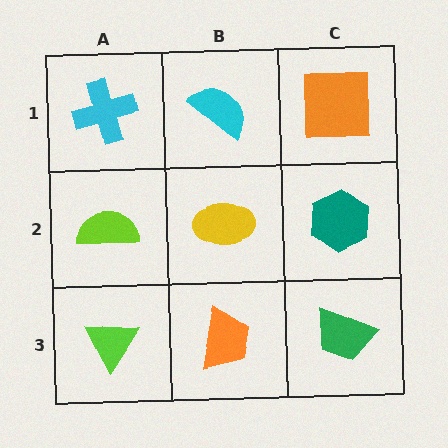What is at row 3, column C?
A green trapezoid.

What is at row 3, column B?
An orange trapezoid.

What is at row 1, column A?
A cyan cross.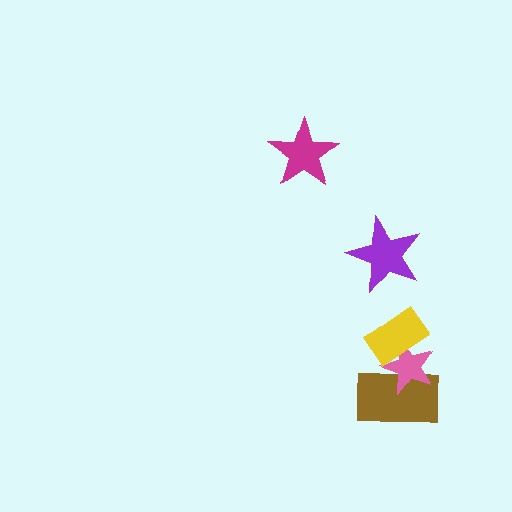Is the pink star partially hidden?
Yes, it is partially covered by another shape.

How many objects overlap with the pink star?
2 objects overlap with the pink star.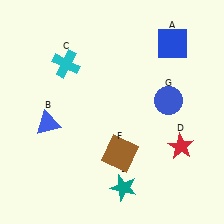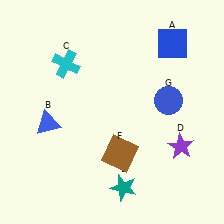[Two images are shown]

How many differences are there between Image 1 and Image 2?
There is 1 difference between the two images.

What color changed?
The star (D) changed from red in Image 1 to purple in Image 2.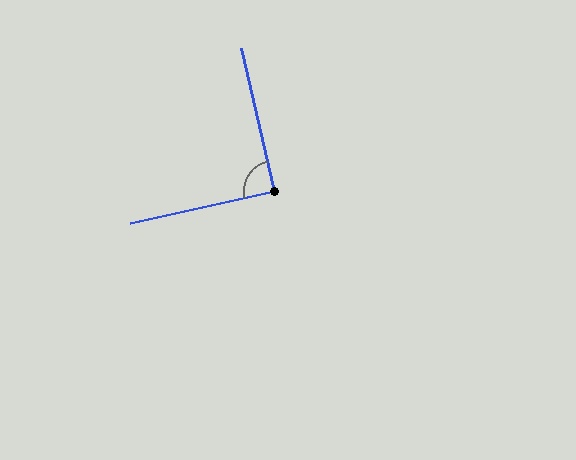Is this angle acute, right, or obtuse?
It is approximately a right angle.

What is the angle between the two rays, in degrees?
Approximately 90 degrees.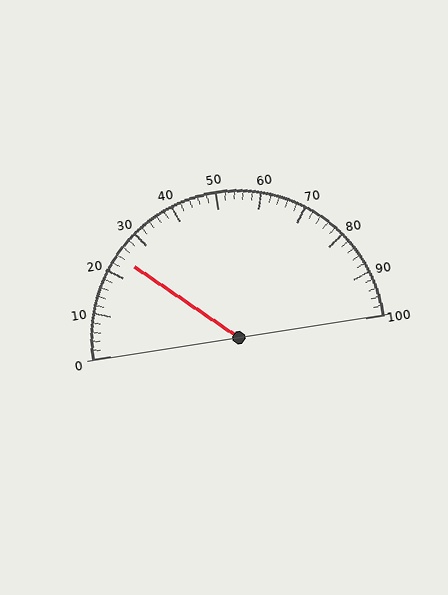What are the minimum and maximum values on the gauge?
The gauge ranges from 0 to 100.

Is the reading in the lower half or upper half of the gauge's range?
The reading is in the lower half of the range (0 to 100).